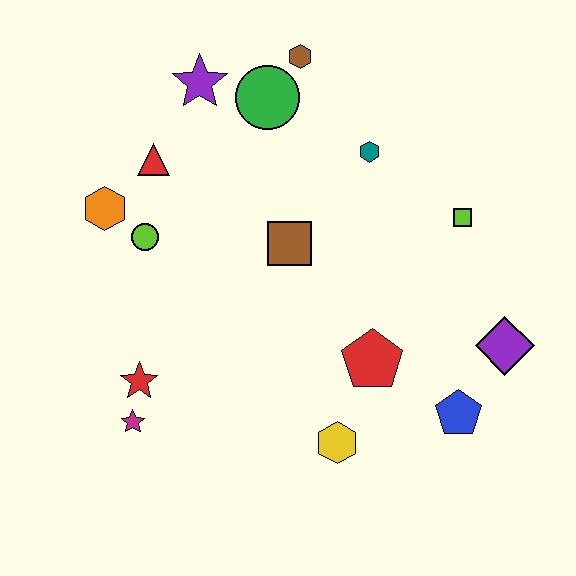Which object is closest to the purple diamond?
The blue pentagon is closest to the purple diamond.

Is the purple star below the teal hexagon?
No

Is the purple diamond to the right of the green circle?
Yes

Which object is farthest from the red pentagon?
The purple star is farthest from the red pentagon.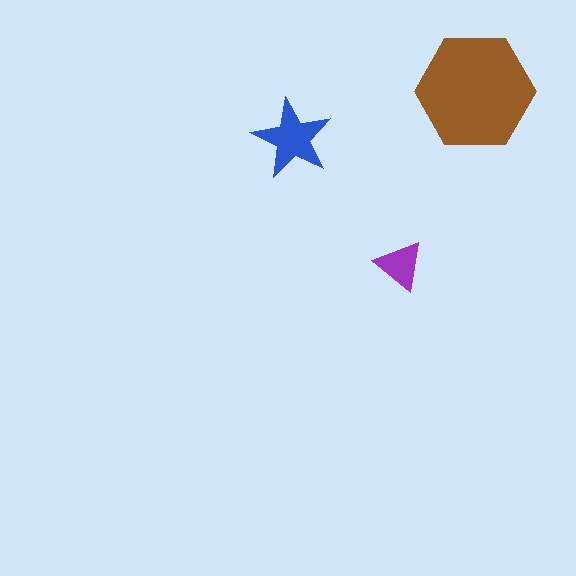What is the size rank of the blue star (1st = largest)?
2nd.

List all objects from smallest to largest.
The purple triangle, the blue star, the brown hexagon.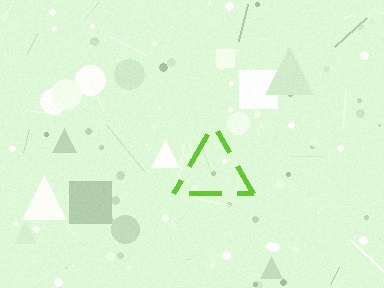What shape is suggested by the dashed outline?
The dashed outline suggests a triangle.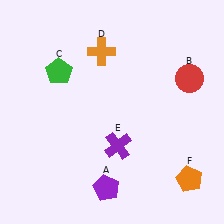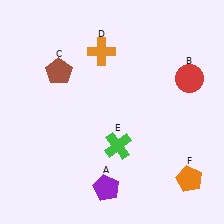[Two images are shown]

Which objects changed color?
C changed from green to brown. E changed from purple to green.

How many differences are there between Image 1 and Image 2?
There are 2 differences between the two images.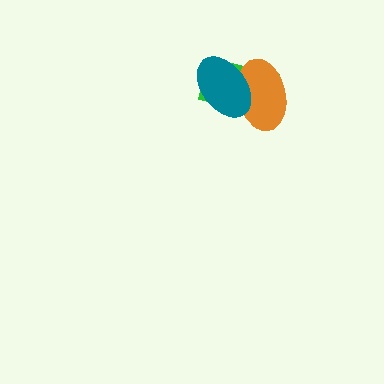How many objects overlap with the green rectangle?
2 objects overlap with the green rectangle.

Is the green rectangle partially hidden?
Yes, it is partially covered by another shape.